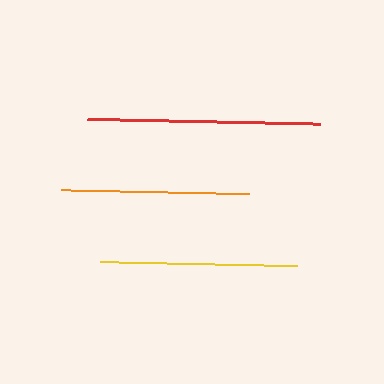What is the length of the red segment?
The red segment is approximately 234 pixels long.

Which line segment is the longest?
The red line is the longest at approximately 234 pixels.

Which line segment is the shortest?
The orange line is the shortest at approximately 188 pixels.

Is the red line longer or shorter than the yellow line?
The red line is longer than the yellow line.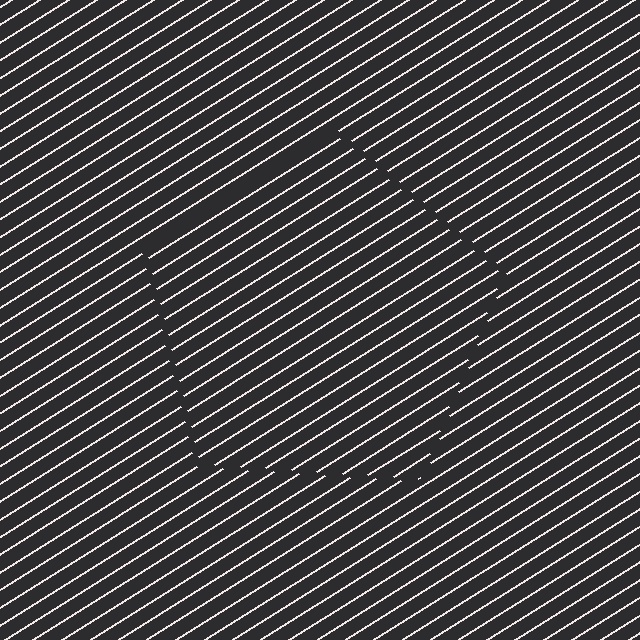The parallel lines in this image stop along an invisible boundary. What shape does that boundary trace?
An illusory pentagon. The interior of the shape contains the same grating, shifted by half a period — the contour is defined by the phase discontinuity where line-ends from the inner and outer gratings abut.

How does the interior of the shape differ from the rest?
The interior of the shape contains the same grating, shifted by half a period — the contour is defined by the phase discontinuity where line-ends from the inner and outer gratings abut.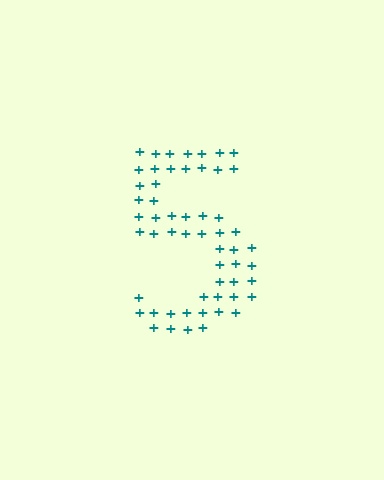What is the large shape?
The large shape is the digit 5.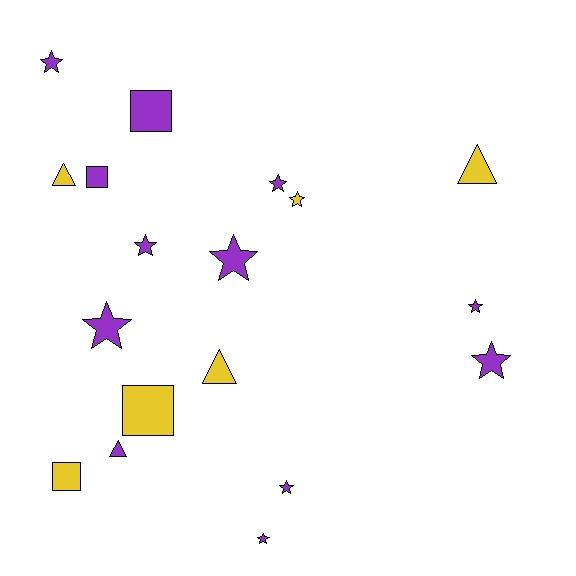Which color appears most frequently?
Purple, with 12 objects.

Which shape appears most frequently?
Star, with 10 objects.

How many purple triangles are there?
There is 1 purple triangle.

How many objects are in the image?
There are 18 objects.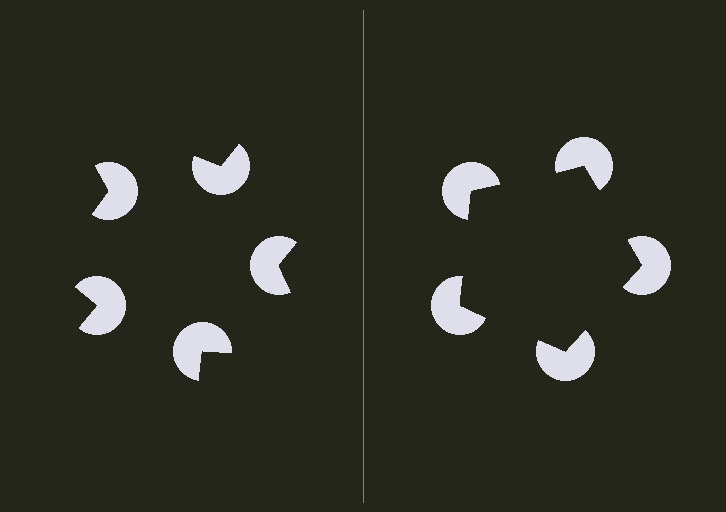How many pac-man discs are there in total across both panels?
10 — 5 on each side.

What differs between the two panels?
The pac-man discs are positioned identically on both sides; only the wedge orientations differ. On the right they align to a pentagon; on the left they are misaligned.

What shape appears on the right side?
An illusory pentagon.